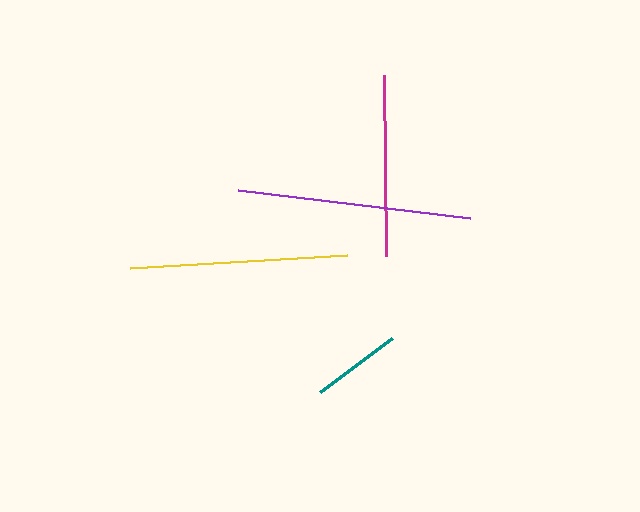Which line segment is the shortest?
The teal line is the shortest at approximately 90 pixels.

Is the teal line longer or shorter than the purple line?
The purple line is longer than the teal line.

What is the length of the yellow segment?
The yellow segment is approximately 217 pixels long.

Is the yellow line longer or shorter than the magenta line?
The yellow line is longer than the magenta line.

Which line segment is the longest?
The purple line is the longest at approximately 233 pixels.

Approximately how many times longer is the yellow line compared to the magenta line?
The yellow line is approximately 1.2 times the length of the magenta line.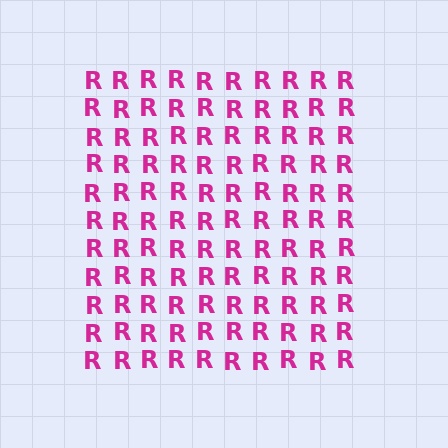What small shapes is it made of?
It is made of small letter R's.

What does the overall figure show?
The overall figure shows a square.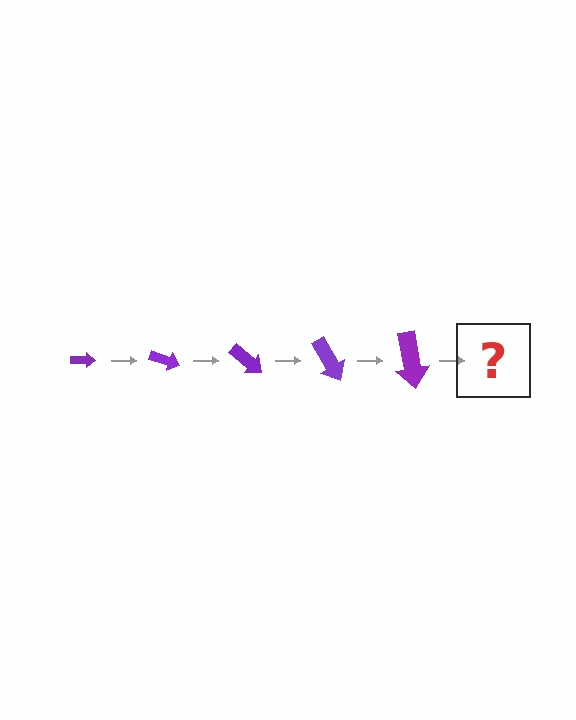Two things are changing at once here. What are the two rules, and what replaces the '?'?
The two rules are that the arrow grows larger each step and it rotates 20 degrees each step. The '?' should be an arrow, larger than the previous one and rotated 100 degrees from the start.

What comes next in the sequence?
The next element should be an arrow, larger than the previous one and rotated 100 degrees from the start.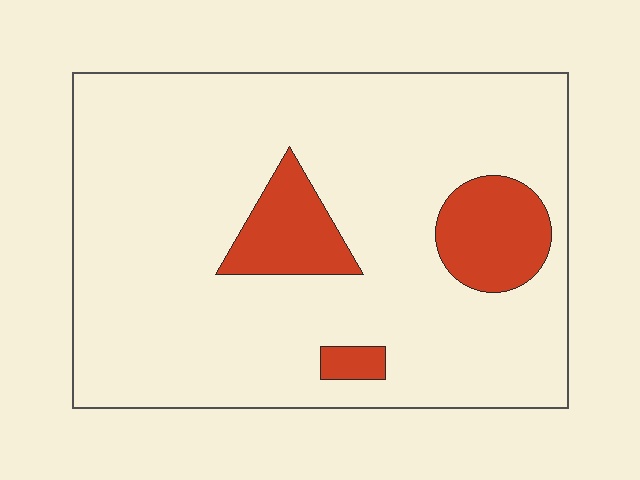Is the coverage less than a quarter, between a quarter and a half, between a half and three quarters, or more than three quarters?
Less than a quarter.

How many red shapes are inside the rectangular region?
3.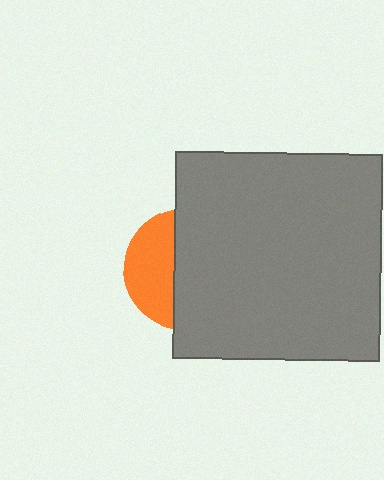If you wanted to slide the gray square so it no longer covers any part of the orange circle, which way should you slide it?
Slide it right — that is the most direct way to separate the two shapes.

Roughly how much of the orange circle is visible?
A small part of it is visible (roughly 39%).